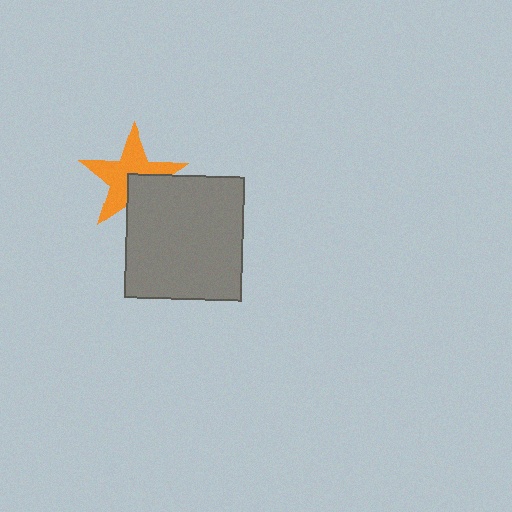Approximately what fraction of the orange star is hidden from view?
Roughly 32% of the orange star is hidden behind the gray rectangle.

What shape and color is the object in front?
The object in front is a gray rectangle.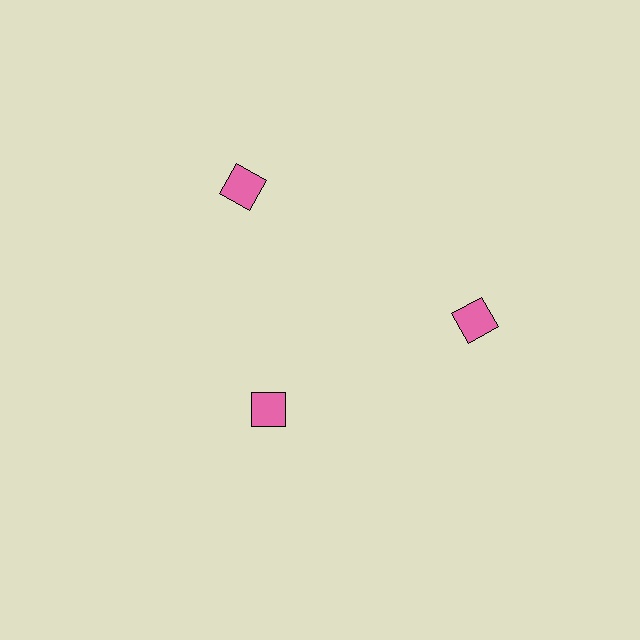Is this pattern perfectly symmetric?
No. The 3 pink squares are arranged in a ring, but one element near the 7 o'clock position is pulled inward toward the center, breaking the 3-fold rotational symmetry.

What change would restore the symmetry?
The symmetry would be restored by moving it outward, back onto the ring so that all 3 squares sit at equal angles and equal distance from the center.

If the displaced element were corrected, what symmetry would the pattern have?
It would have 3-fold rotational symmetry — the pattern would map onto itself every 120 degrees.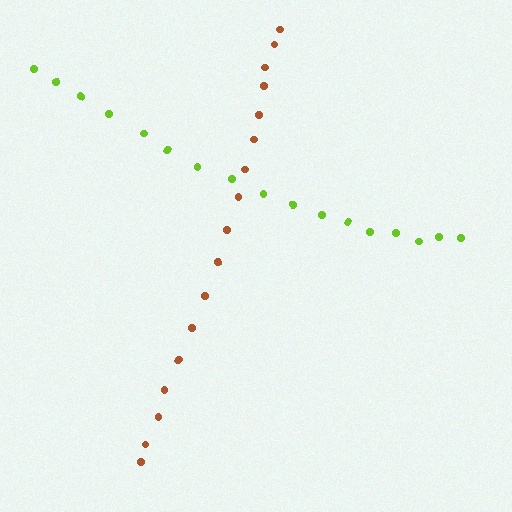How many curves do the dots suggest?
There are 2 distinct paths.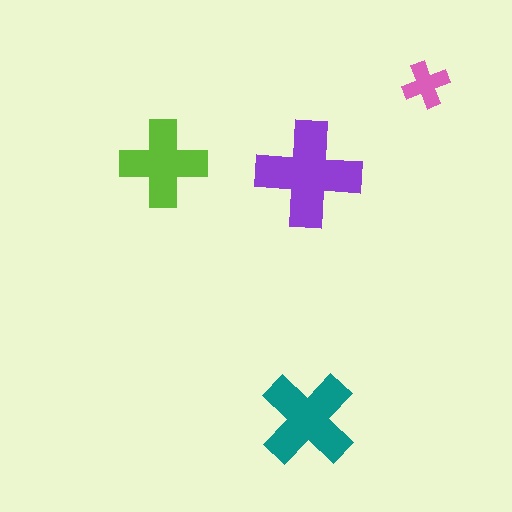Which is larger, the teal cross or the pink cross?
The teal one.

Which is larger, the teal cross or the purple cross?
The purple one.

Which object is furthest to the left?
The lime cross is leftmost.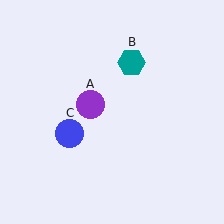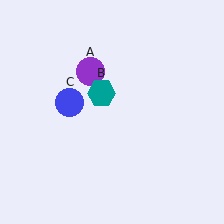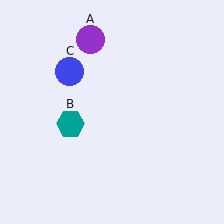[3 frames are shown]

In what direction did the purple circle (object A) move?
The purple circle (object A) moved up.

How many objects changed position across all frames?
3 objects changed position: purple circle (object A), teal hexagon (object B), blue circle (object C).